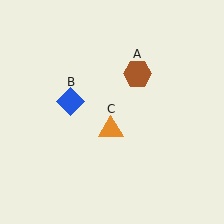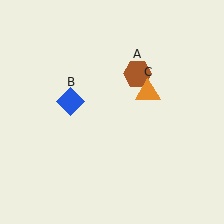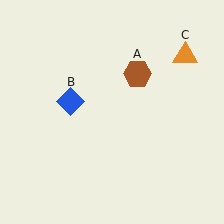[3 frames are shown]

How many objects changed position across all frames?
1 object changed position: orange triangle (object C).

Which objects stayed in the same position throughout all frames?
Brown hexagon (object A) and blue diamond (object B) remained stationary.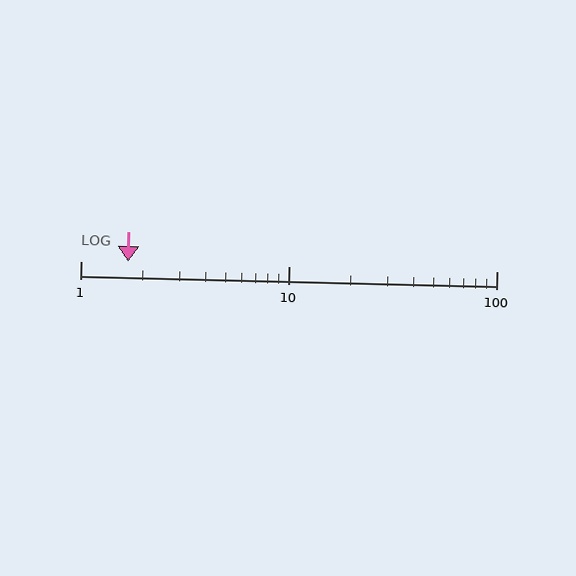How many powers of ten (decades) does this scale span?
The scale spans 2 decades, from 1 to 100.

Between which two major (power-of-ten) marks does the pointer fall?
The pointer is between 1 and 10.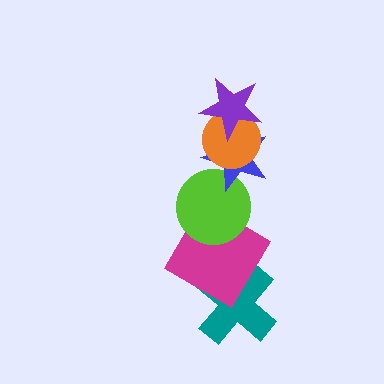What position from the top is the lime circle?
The lime circle is 4th from the top.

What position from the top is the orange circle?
The orange circle is 2nd from the top.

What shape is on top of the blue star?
The orange circle is on top of the blue star.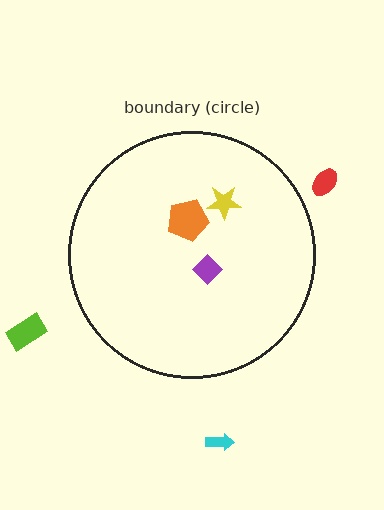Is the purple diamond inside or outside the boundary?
Inside.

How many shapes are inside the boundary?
3 inside, 3 outside.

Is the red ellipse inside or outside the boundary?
Outside.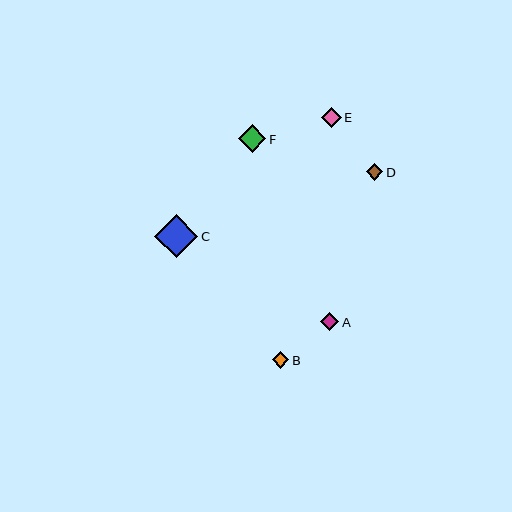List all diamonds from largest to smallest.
From largest to smallest: C, F, E, A, D, B.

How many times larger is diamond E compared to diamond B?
Diamond E is approximately 1.3 times the size of diamond B.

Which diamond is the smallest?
Diamond B is the smallest with a size of approximately 16 pixels.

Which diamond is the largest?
Diamond C is the largest with a size of approximately 43 pixels.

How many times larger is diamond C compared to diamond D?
Diamond C is approximately 2.5 times the size of diamond D.